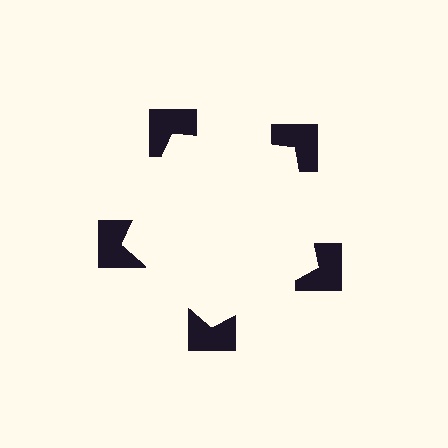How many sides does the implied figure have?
5 sides.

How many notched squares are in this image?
There are 5 — one at each vertex of the illusory pentagon.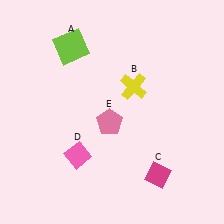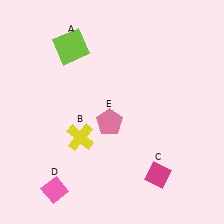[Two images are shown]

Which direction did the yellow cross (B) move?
The yellow cross (B) moved left.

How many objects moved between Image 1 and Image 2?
2 objects moved between the two images.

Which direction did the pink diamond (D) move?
The pink diamond (D) moved down.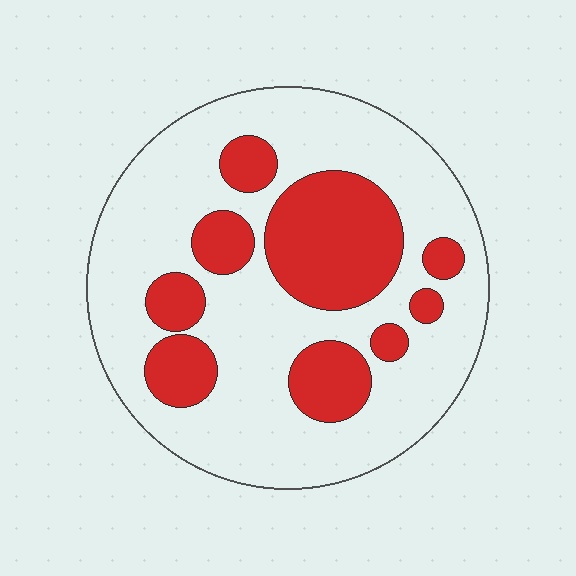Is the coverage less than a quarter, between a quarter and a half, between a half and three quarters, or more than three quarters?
Between a quarter and a half.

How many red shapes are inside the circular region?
9.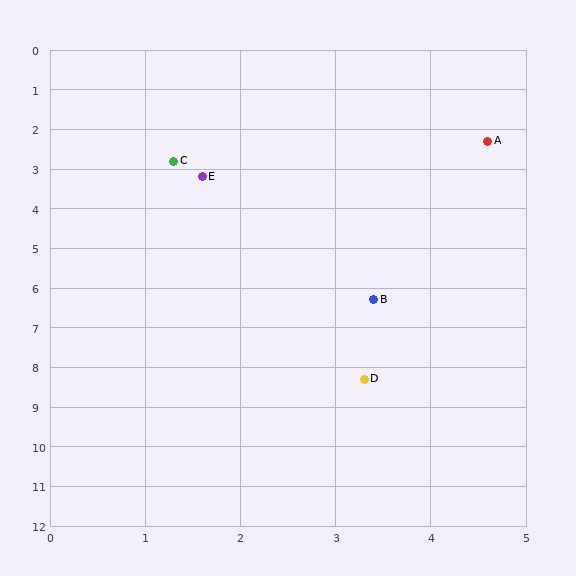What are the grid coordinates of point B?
Point B is at approximately (3.4, 6.3).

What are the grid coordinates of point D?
Point D is at approximately (3.3, 8.3).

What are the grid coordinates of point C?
Point C is at approximately (1.3, 2.8).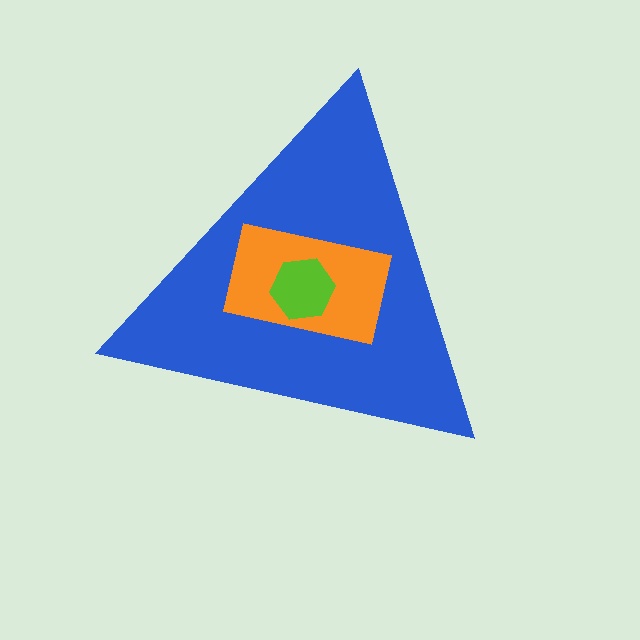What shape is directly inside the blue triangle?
The orange rectangle.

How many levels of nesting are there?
3.